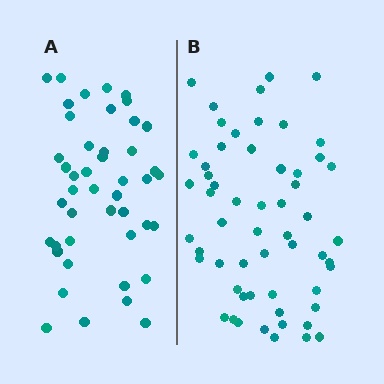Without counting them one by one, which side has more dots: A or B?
Region B (the right region) has more dots.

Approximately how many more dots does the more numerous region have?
Region B has roughly 12 or so more dots than region A.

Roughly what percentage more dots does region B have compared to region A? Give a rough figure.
About 25% more.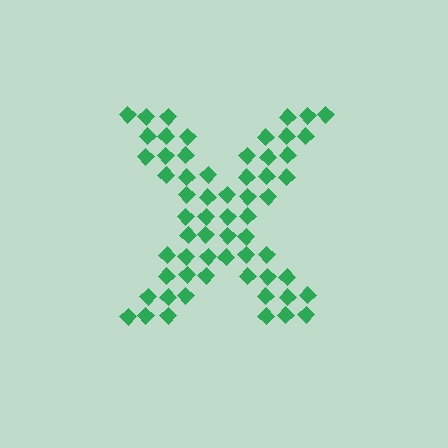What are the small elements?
The small elements are diamonds.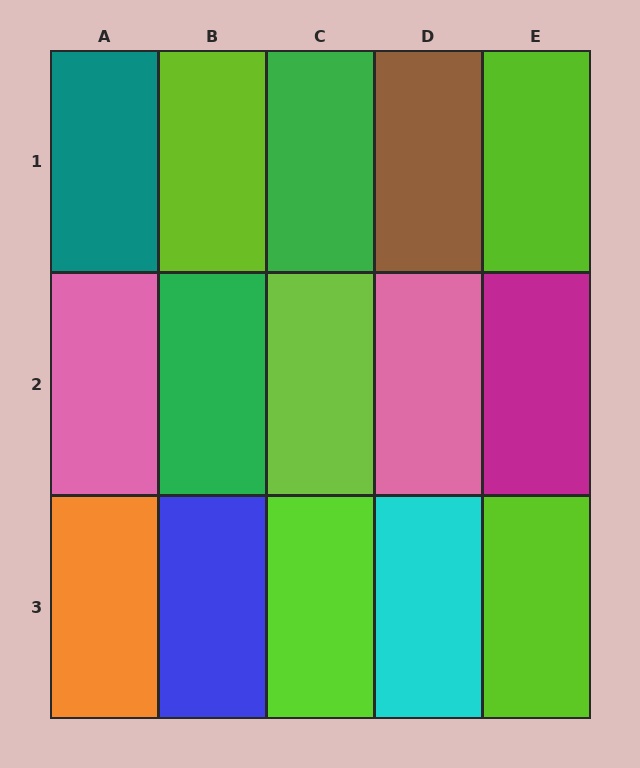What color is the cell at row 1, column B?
Lime.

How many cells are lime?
5 cells are lime.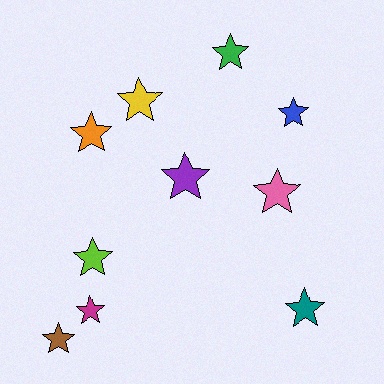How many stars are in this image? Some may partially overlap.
There are 10 stars.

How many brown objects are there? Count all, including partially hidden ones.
There is 1 brown object.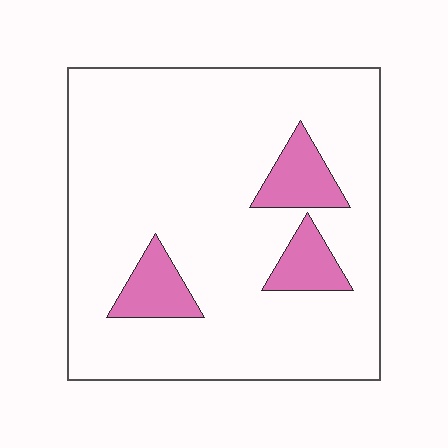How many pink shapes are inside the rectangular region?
3.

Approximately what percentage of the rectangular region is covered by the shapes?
Approximately 15%.